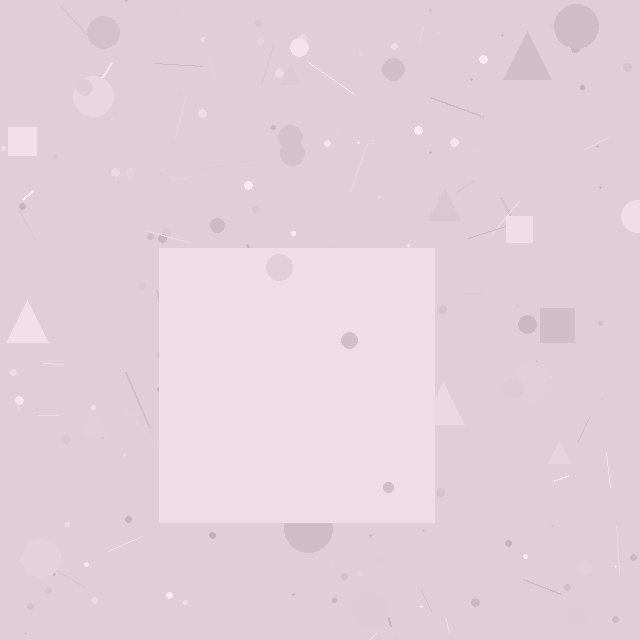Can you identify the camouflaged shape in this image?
The camouflaged shape is a square.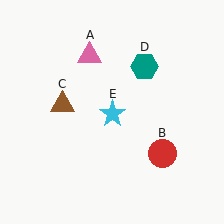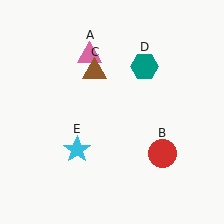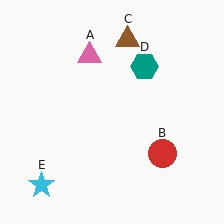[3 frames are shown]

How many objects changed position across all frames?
2 objects changed position: brown triangle (object C), cyan star (object E).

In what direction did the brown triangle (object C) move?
The brown triangle (object C) moved up and to the right.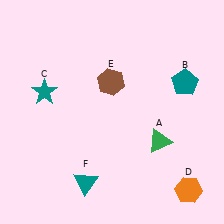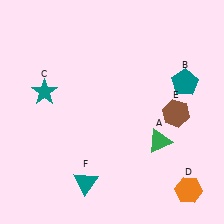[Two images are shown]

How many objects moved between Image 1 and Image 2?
1 object moved between the two images.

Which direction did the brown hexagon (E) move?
The brown hexagon (E) moved right.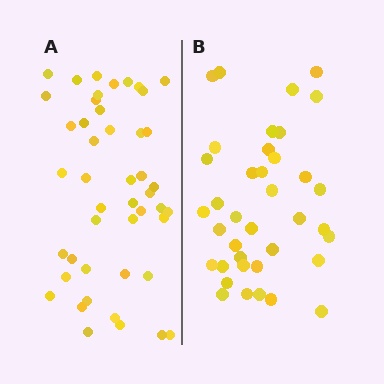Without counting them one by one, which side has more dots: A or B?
Region A (the left region) has more dots.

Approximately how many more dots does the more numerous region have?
Region A has roughly 8 or so more dots than region B.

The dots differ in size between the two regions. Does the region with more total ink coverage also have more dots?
No. Region B has more total ink coverage because its dots are larger, but region A actually contains more individual dots. Total area can be misleading — the number of items is what matters here.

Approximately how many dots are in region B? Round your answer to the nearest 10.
About 40 dots. (The exact count is 38, which rounds to 40.)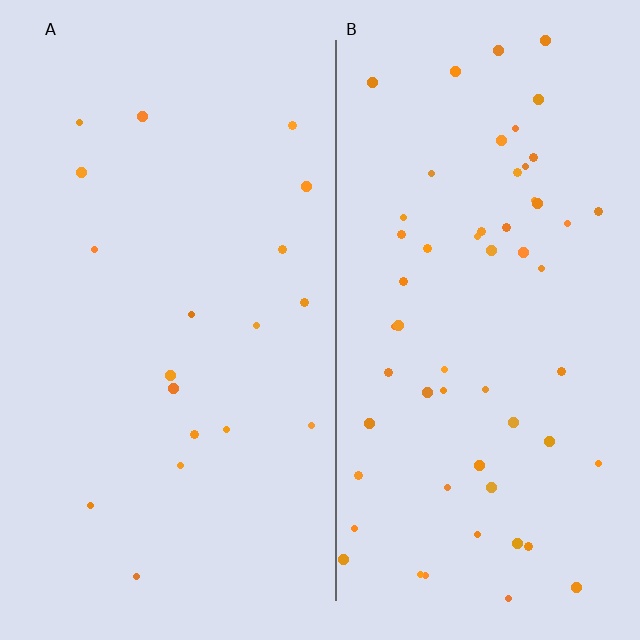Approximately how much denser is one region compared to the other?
Approximately 3.1× — region B over region A.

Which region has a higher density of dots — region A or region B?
B (the right).